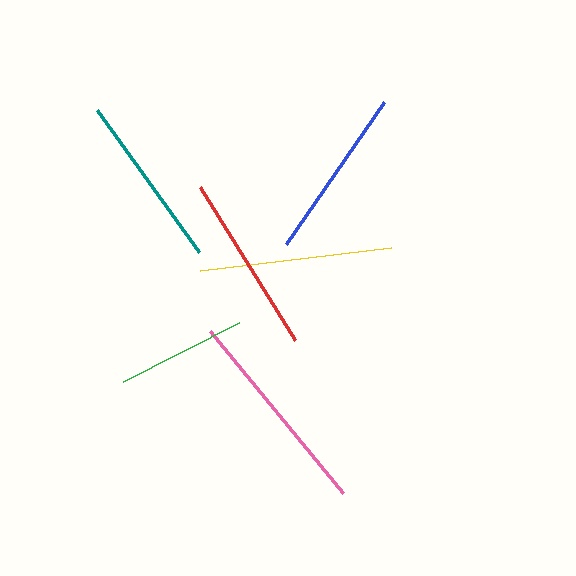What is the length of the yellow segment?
The yellow segment is approximately 192 pixels long.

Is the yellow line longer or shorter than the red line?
The yellow line is longer than the red line.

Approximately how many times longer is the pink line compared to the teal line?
The pink line is approximately 1.2 times the length of the teal line.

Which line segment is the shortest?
The green line is the shortest at approximately 130 pixels.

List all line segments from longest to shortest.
From longest to shortest: pink, yellow, red, teal, blue, green.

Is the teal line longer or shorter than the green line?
The teal line is longer than the green line.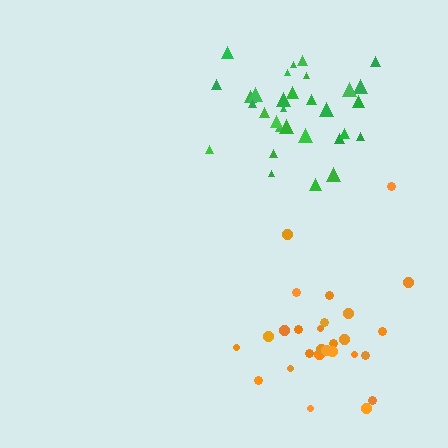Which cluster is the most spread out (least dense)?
Orange.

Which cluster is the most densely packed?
Green.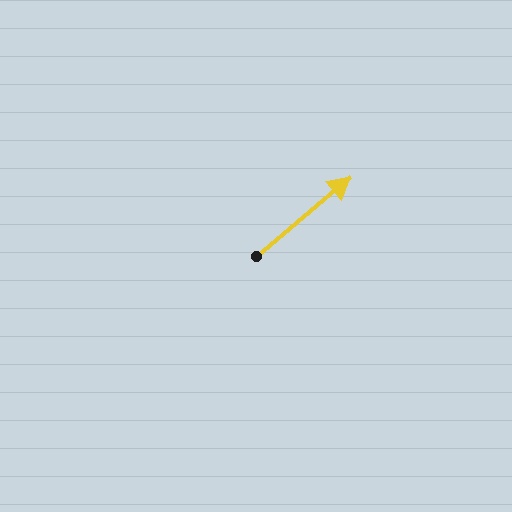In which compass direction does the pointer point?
Northeast.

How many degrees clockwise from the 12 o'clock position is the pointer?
Approximately 50 degrees.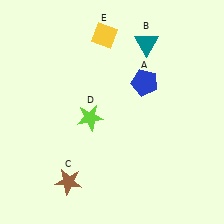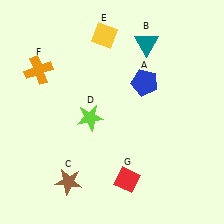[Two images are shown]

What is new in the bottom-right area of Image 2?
A red diamond (G) was added in the bottom-right area of Image 2.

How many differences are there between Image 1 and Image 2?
There are 2 differences between the two images.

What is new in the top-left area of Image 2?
An orange cross (F) was added in the top-left area of Image 2.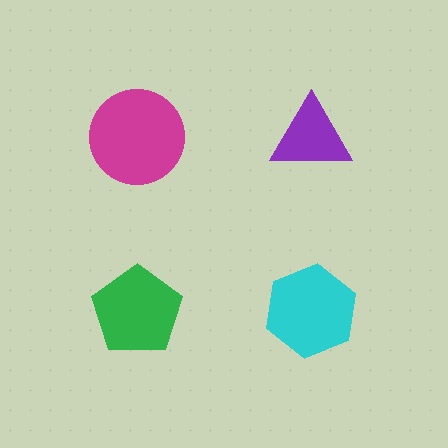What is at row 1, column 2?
A purple triangle.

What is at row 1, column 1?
A magenta circle.